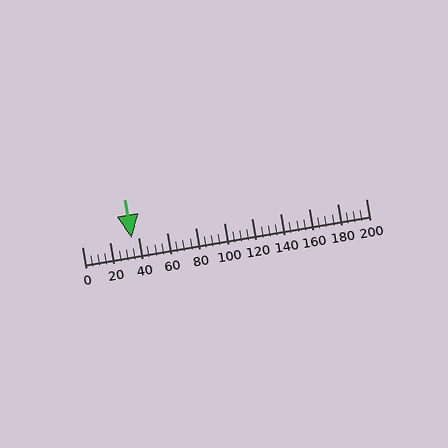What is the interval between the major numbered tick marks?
The major tick marks are spaced 20 units apart.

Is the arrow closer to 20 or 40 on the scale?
The arrow is closer to 40.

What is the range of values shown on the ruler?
The ruler shows values from 0 to 200.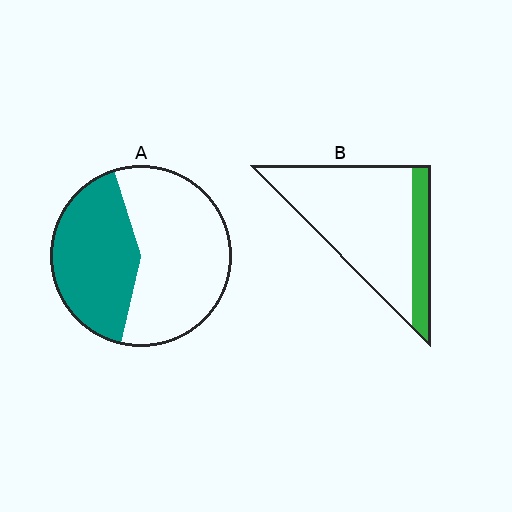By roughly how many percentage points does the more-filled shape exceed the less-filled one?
By roughly 20 percentage points (A over B).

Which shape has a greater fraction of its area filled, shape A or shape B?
Shape A.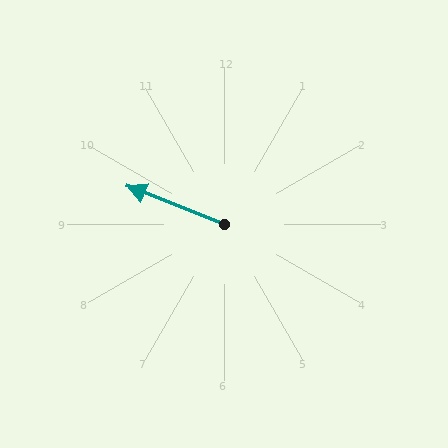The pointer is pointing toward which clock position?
Roughly 10 o'clock.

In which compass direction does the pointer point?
West.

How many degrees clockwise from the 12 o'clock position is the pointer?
Approximately 291 degrees.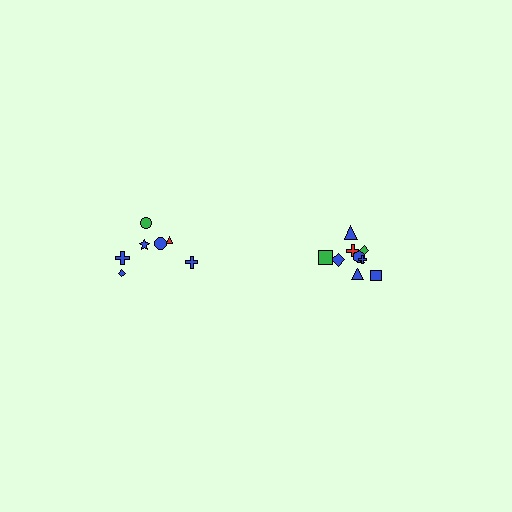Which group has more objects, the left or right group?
The right group.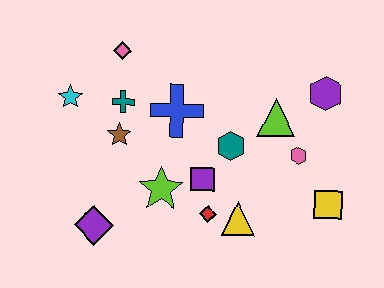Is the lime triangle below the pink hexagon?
No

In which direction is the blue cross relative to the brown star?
The blue cross is to the right of the brown star.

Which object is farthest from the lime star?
The purple hexagon is farthest from the lime star.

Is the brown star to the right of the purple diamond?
Yes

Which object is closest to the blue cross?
The teal cross is closest to the blue cross.